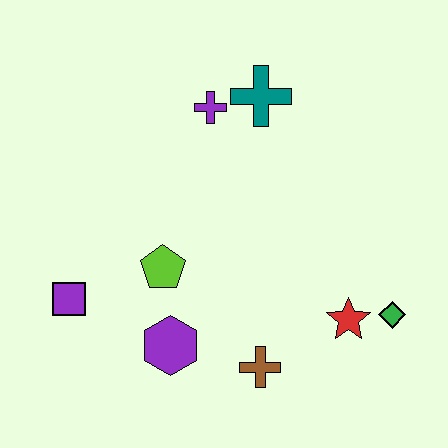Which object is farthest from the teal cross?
The purple square is farthest from the teal cross.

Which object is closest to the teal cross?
The purple cross is closest to the teal cross.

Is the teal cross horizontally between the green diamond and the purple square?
Yes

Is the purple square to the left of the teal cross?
Yes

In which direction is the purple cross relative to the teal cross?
The purple cross is to the left of the teal cross.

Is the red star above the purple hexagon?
Yes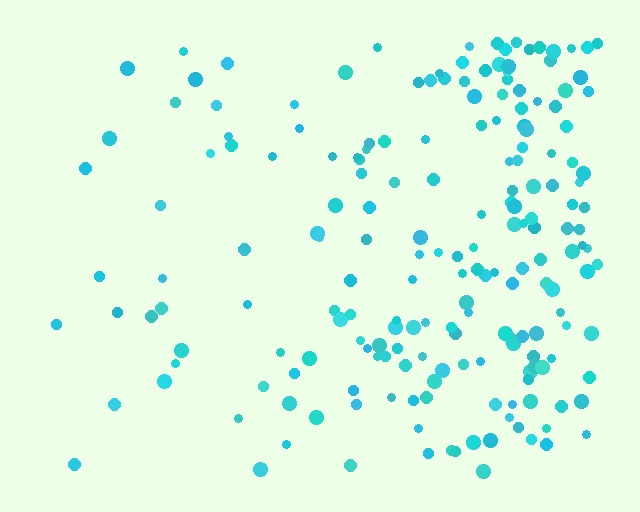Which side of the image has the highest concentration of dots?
The right.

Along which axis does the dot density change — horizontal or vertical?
Horizontal.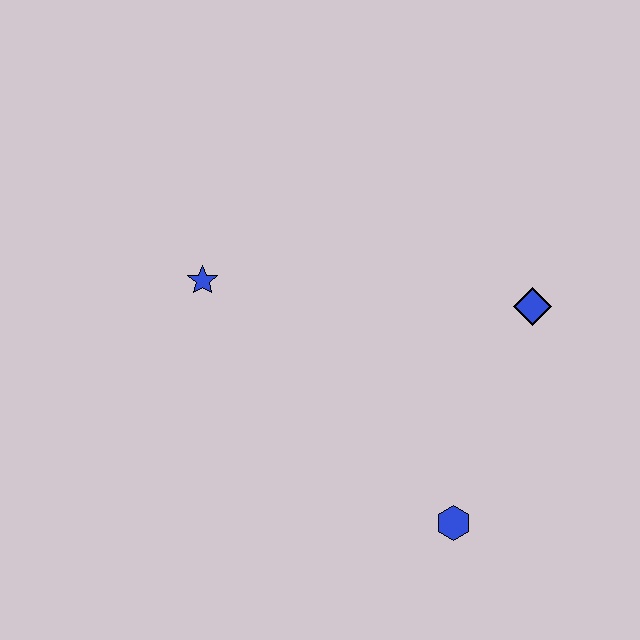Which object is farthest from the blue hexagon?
The blue star is farthest from the blue hexagon.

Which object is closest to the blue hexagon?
The blue diamond is closest to the blue hexagon.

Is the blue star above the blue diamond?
Yes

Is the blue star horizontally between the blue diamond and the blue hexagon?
No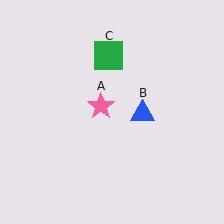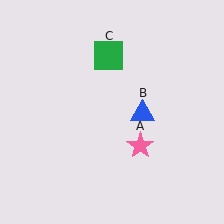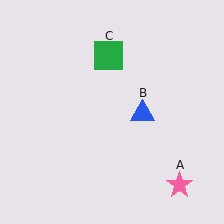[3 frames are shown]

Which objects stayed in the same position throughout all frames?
Blue triangle (object B) and green square (object C) remained stationary.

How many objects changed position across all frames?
1 object changed position: pink star (object A).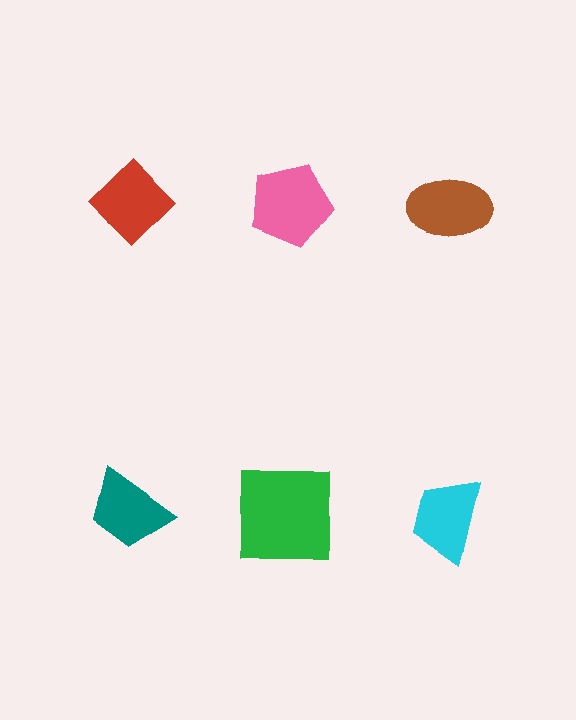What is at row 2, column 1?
A teal trapezoid.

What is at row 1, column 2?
A pink pentagon.